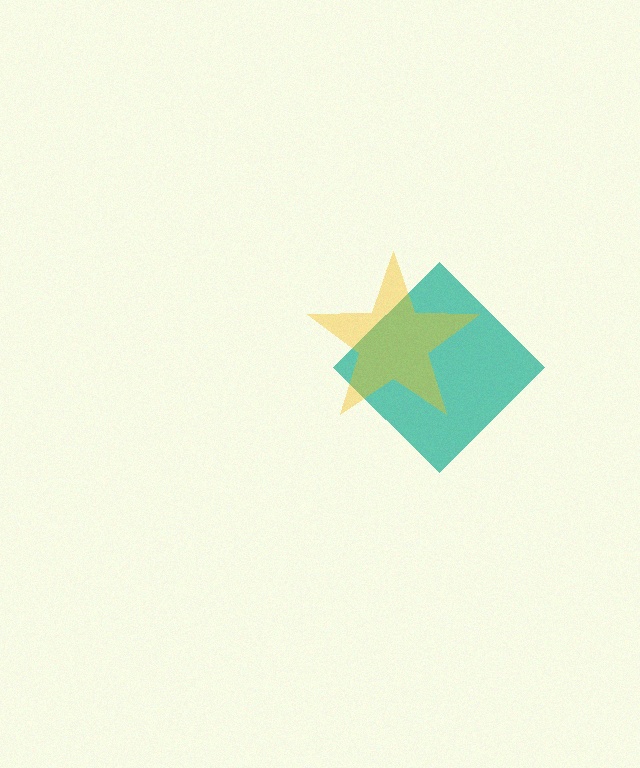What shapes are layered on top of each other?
The layered shapes are: a teal diamond, a yellow star.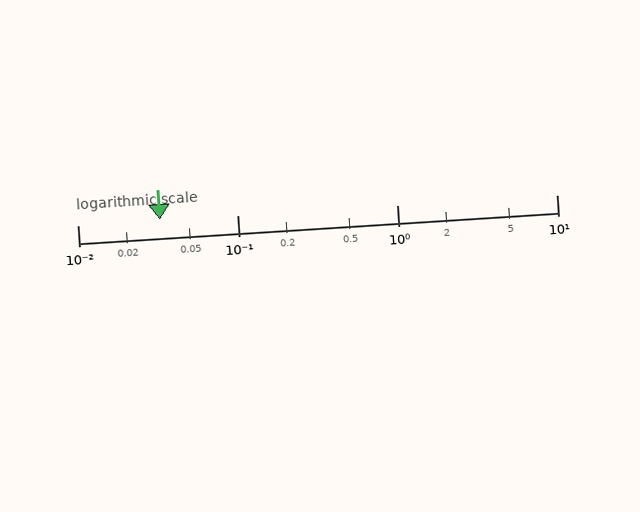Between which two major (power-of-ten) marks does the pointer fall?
The pointer is between 0.01 and 0.1.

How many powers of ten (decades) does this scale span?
The scale spans 3 decades, from 0.01 to 10.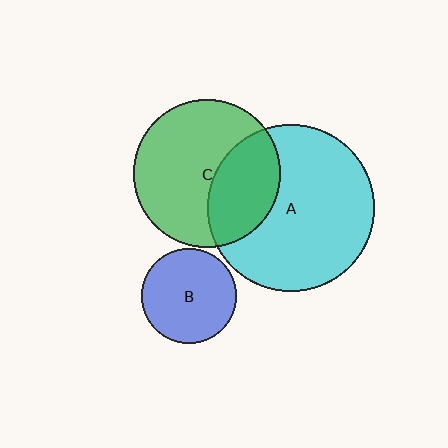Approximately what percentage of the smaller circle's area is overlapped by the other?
Approximately 35%.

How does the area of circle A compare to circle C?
Approximately 1.3 times.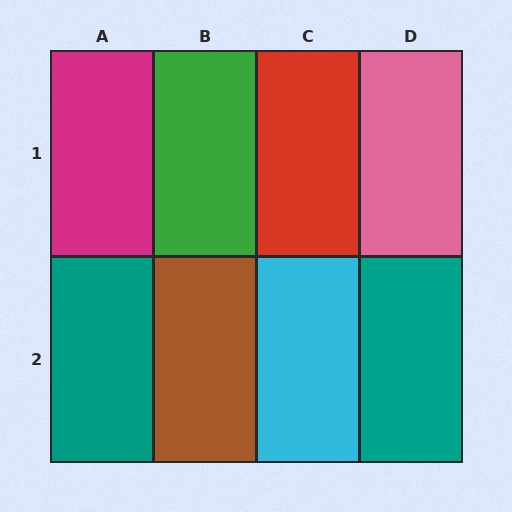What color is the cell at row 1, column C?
Red.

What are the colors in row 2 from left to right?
Teal, brown, cyan, teal.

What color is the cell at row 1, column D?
Pink.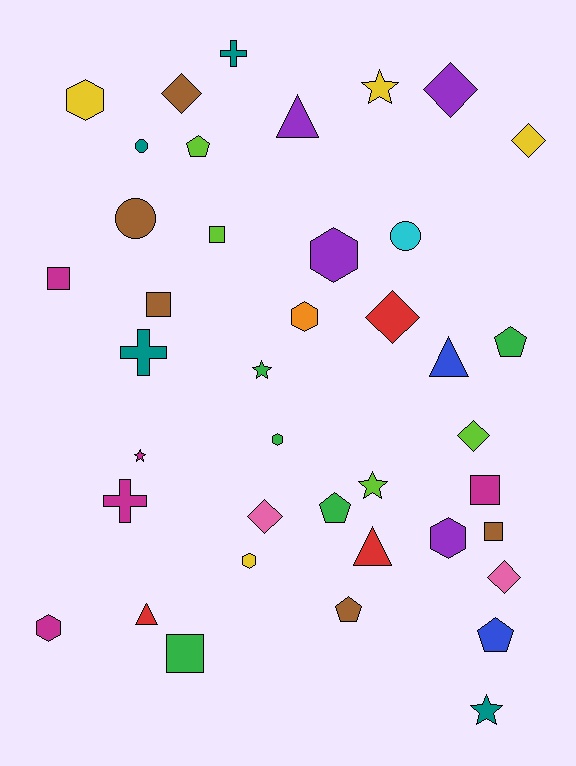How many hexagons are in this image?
There are 7 hexagons.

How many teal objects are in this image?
There are 4 teal objects.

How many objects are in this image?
There are 40 objects.